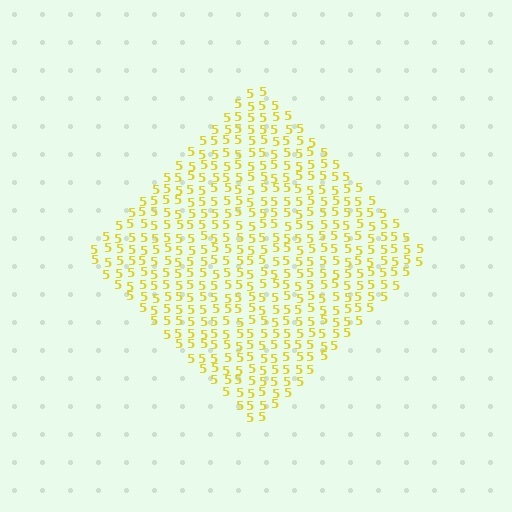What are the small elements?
The small elements are digit 5's.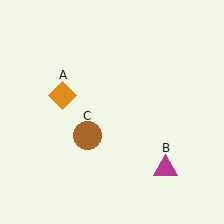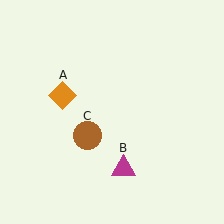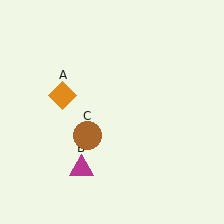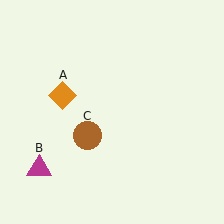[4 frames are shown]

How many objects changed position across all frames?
1 object changed position: magenta triangle (object B).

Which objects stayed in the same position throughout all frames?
Orange diamond (object A) and brown circle (object C) remained stationary.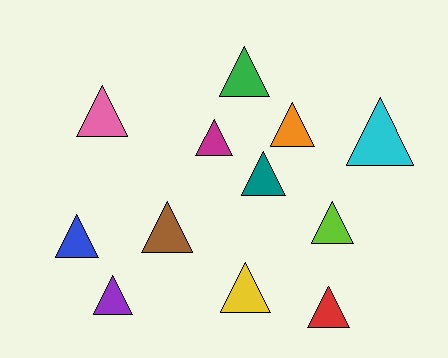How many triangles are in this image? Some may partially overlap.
There are 12 triangles.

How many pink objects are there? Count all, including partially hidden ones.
There is 1 pink object.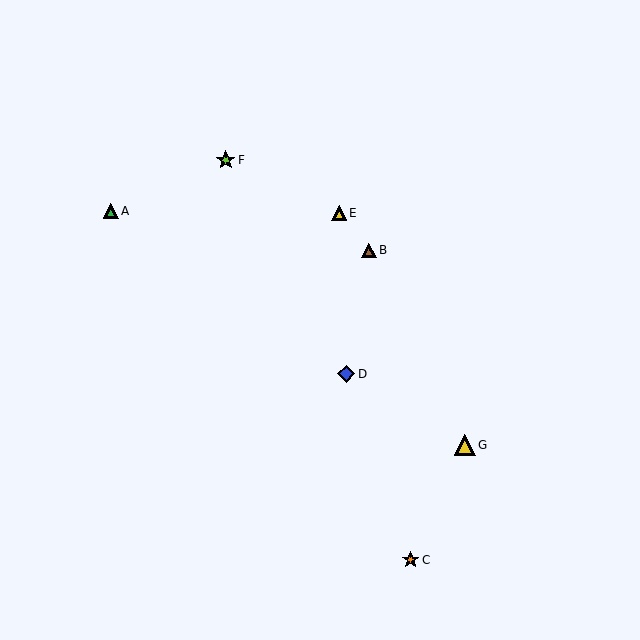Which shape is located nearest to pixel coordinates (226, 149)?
The lime star (labeled F) at (226, 160) is nearest to that location.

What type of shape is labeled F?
Shape F is a lime star.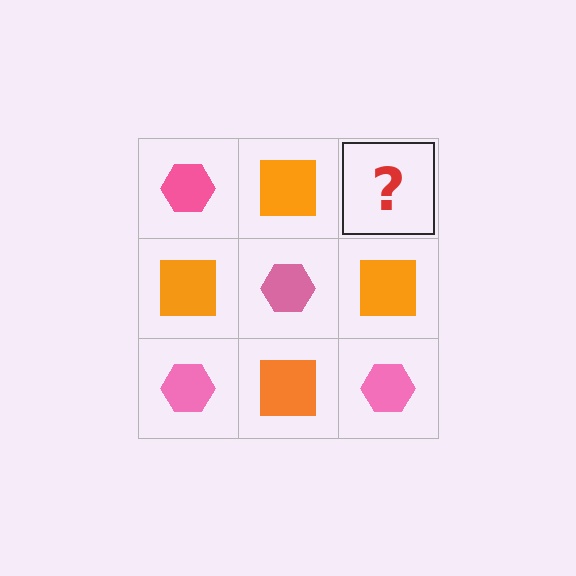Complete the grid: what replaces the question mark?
The question mark should be replaced with a pink hexagon.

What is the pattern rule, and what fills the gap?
The rule is that it alternates pink hexagon and orange square in a checkerboard pattern. The gap should be filled with a pink hexagon.